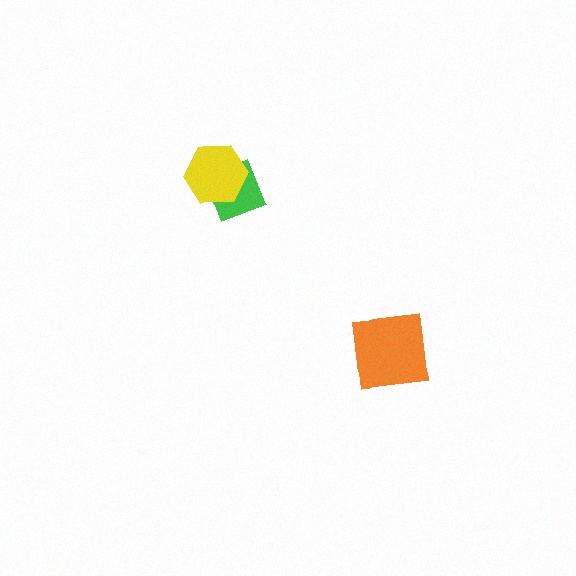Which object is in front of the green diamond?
The yellow hexagon is in front of the green diamond.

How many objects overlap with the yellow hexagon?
1 object overlaps with the yellow hexagon.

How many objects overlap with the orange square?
0 objects overlap with the orange square.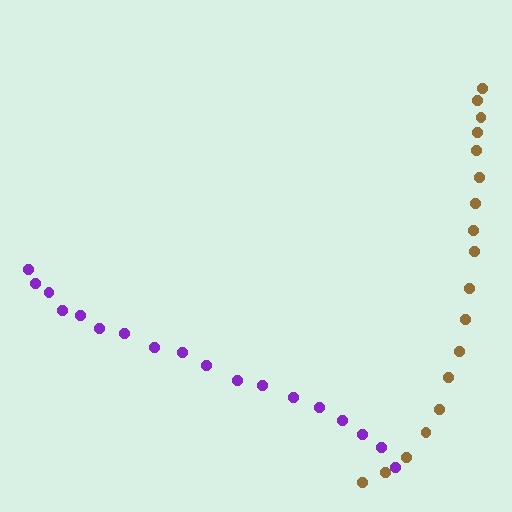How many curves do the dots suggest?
There are 2 distinct paths.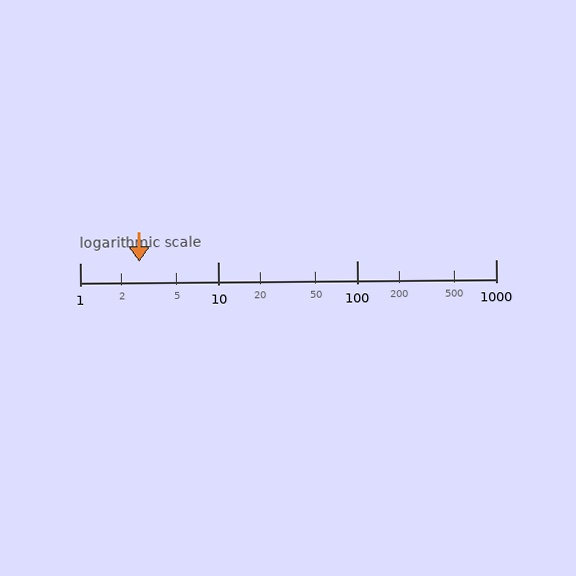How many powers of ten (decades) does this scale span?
The scale spans 3 decades, from 1 to 1000.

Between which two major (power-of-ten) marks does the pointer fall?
The pointer is between 1 and 10.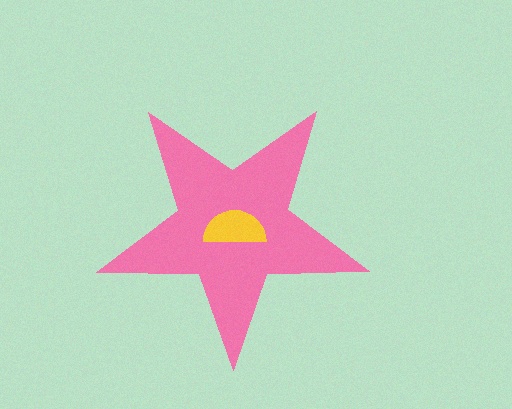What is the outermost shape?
The pink star.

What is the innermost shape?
The yellow semicircle.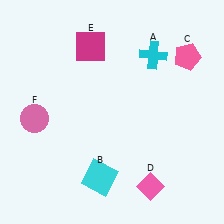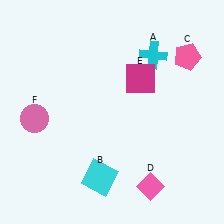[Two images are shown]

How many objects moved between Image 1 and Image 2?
1 object moved between the two images.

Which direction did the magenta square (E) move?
The magenta square (E) moved right.